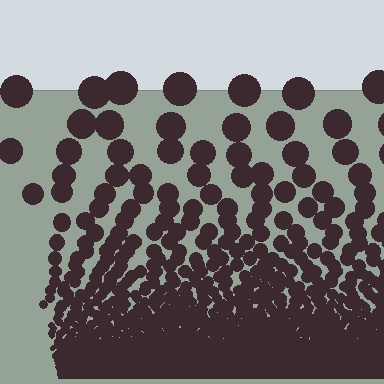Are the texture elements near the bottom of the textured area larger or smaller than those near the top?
Smaller. The gradient is inverted — elements near the bottom are smaller and denser.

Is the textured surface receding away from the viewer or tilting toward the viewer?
The surface appears to tilt toward the viewer. Texture elements get larger and sparser toward the top.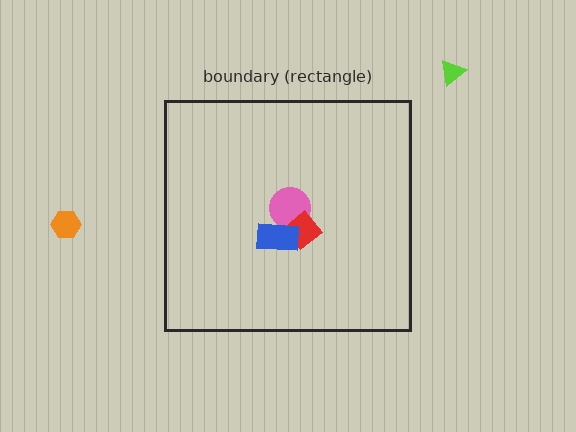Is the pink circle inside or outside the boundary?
Inside.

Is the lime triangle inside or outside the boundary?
Outside.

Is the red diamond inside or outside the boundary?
Inside.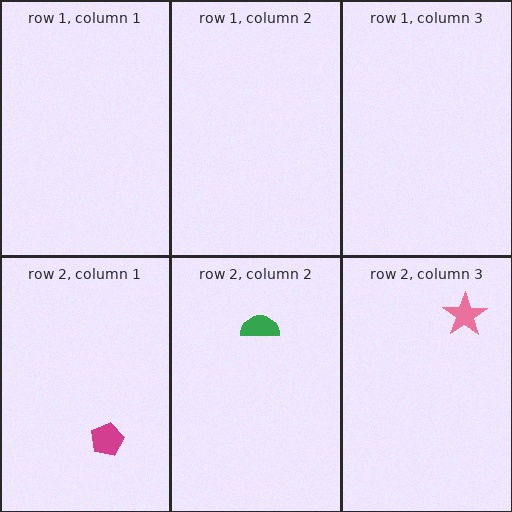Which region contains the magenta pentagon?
The row 2, column 1 region.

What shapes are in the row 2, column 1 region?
The magenta pentagon.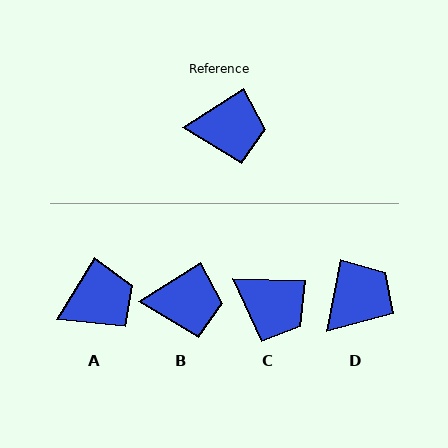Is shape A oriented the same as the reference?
No, it is off by about 26 degrees.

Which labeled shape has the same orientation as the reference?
B.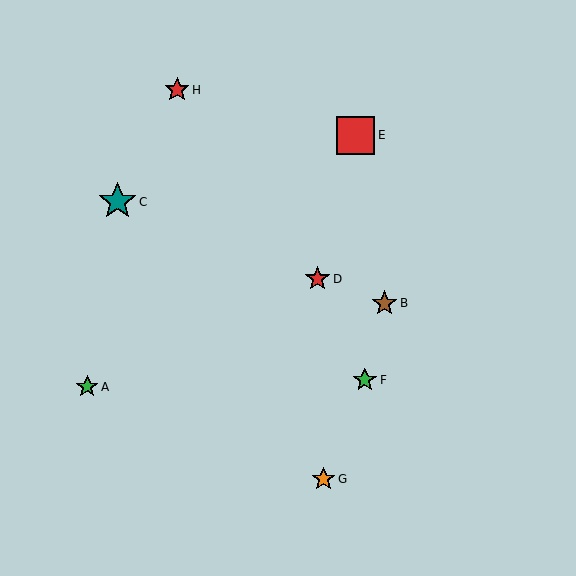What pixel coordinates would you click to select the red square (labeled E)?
Click at (356, 135) to select the red square E.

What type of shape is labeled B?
Shape B is a brown star.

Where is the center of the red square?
The center of the red square is at (356, 135).